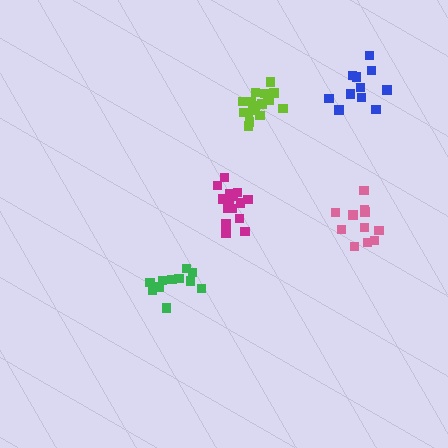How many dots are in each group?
Group 1: 11 dots, Group 2: 17 dots, Group 3: 11 dots, Group 4: 11 dots, Group 5: 16 dots (66 total).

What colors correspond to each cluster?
The clusters are colored: green, lime, pink, blue, magenta.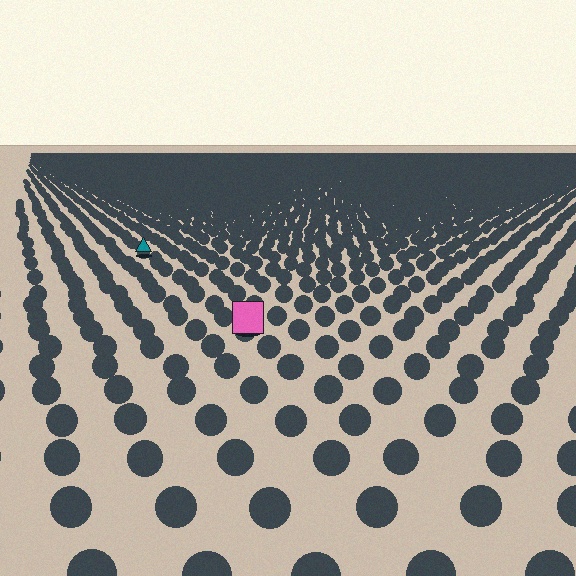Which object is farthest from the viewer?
The teal triangle is farthest from the viewer. It appears smaller and the ground texture around it is denser.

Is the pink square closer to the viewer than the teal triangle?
Yes. The pink square is closer — you can tell from the texture gradient: the ground texture is coarser near it.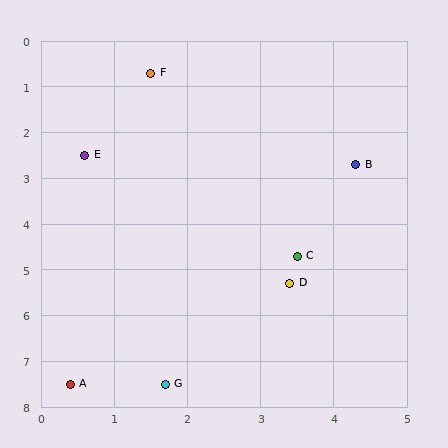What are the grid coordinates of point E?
Point E is at approximately (0.6, 2.5).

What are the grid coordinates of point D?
Point D is at approximately (3.4, 5.3).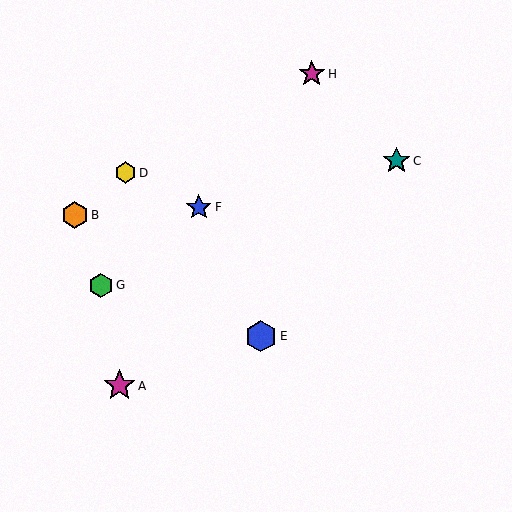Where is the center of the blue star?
The center of the blue star is at (199, 207).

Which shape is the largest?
The magenta star (labeled A) is the largest.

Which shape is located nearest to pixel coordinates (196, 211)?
The blue star (labeled F) at (199, 207) is nearest to that location.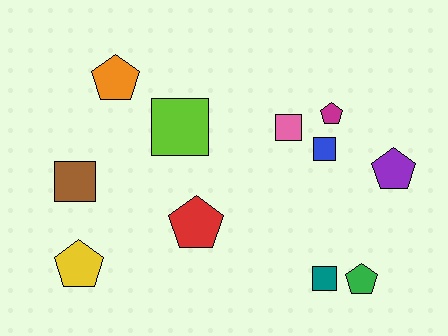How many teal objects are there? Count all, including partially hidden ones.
There is 1 teal object.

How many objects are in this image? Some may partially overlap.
There are 11 objects.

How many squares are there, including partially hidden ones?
There are 5 squares.